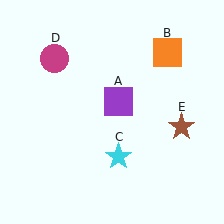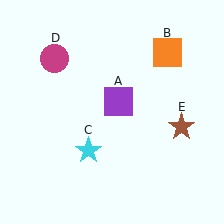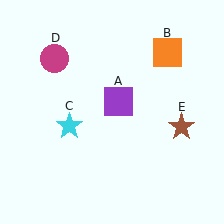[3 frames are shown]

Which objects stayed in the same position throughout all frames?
Purple square (object A) and orange square (object B) and magenta circle (object D) and brown star (object E) remained stationary.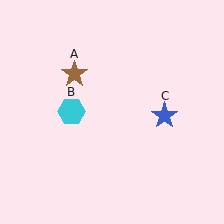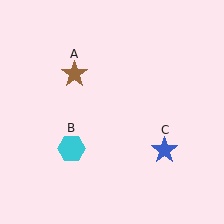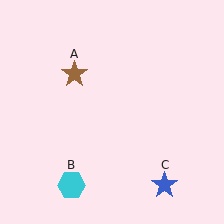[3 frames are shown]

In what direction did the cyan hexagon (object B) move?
The cyan hexagon (object B) moved down.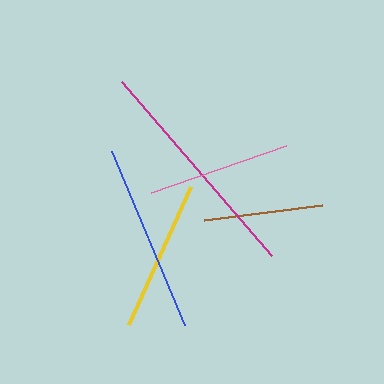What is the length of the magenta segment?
The magenta segment is approximately 229 pixels long.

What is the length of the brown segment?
The brown segment is approximately 119 pixels long.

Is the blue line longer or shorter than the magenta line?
The magenta line is longer than the blue line.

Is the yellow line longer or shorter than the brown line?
The yellow line is longer than the brown line.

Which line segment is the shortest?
The brown line is the shortest at approximately 119 pixels.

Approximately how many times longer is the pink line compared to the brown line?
The pink line is approximately 1.2 times the length of the brown line.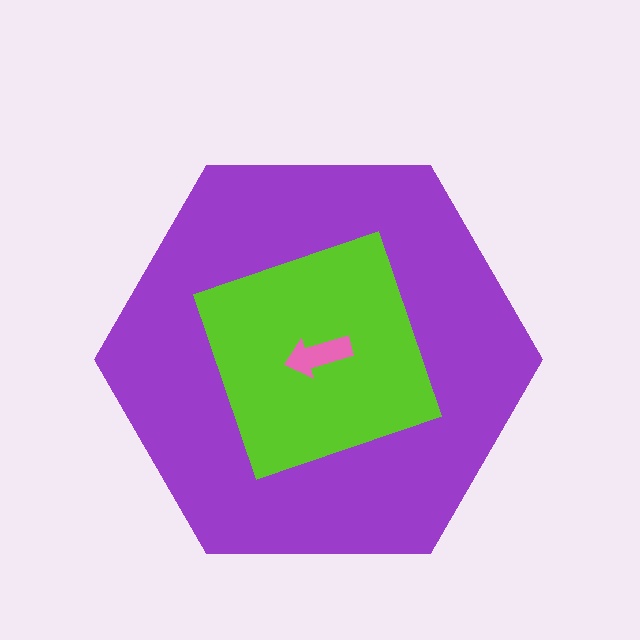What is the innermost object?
The pink arrow.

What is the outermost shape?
The purple hexagon.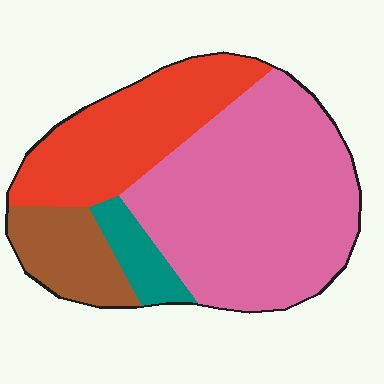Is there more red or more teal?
Red.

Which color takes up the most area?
Pink, at roughly 55%.